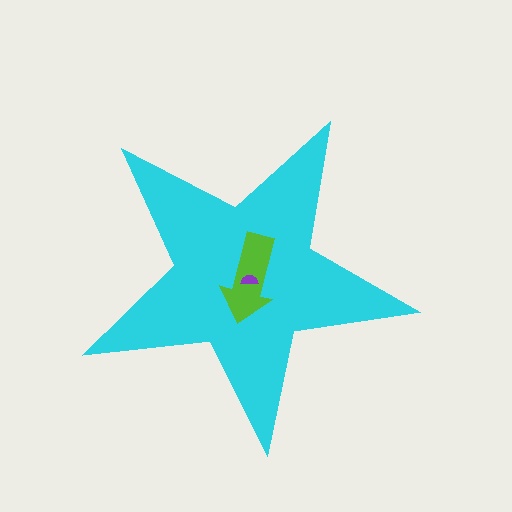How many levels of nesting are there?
3.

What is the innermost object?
The purple semicircle.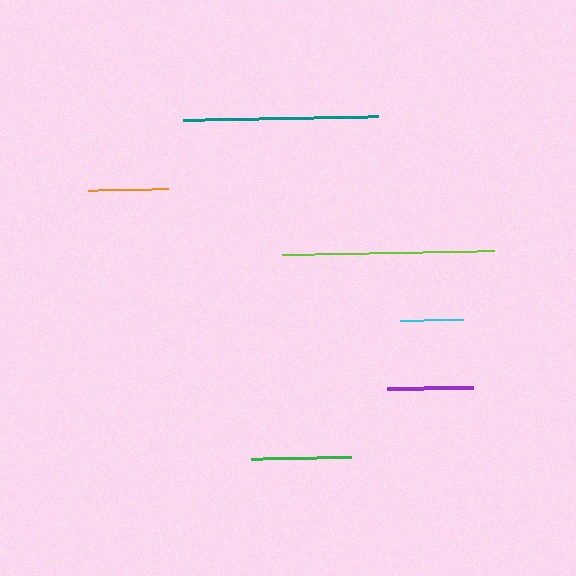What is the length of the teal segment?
The teal segment is approximately 195 pixels long.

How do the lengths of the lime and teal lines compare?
The lime and teal lines are approximately the same length.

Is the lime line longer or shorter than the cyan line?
The lime line is longer than the cyan line.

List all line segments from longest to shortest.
From longest to shortest: lime, teal, green, purple, orange, cyan.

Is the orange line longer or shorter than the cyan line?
The orange line is longer than the cyan line.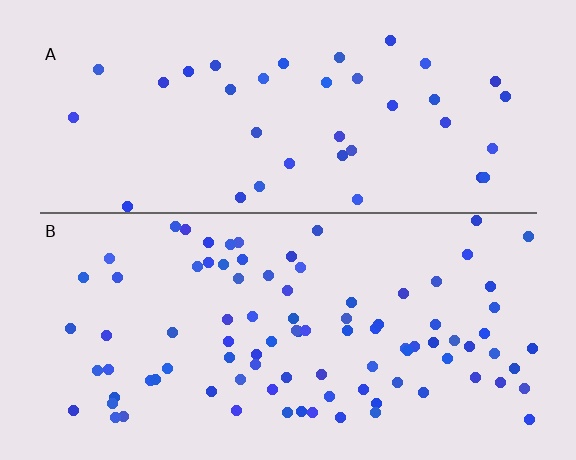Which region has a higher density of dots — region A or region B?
B (the bottom).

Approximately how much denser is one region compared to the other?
Approximately 2.4× — region B over region A.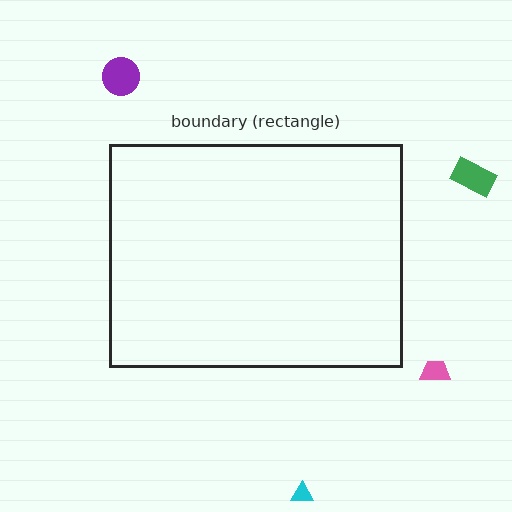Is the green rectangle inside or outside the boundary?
Outside.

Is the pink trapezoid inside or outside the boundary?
Outside.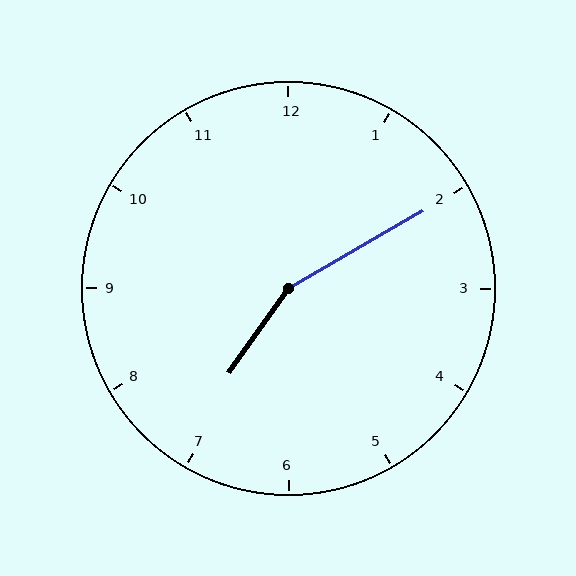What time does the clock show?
7:10.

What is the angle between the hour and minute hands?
Approximately 155 degrees.